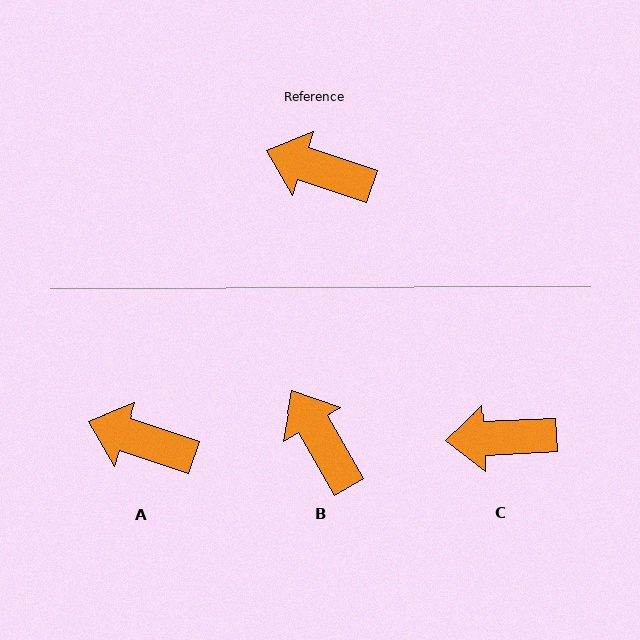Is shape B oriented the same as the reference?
No, it is off by about 41 degrees.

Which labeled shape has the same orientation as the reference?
A.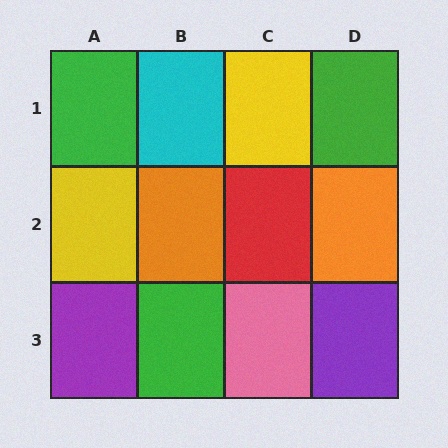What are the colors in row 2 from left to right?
Yellow, orange, red, orange.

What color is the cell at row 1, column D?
Green.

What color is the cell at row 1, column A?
Green.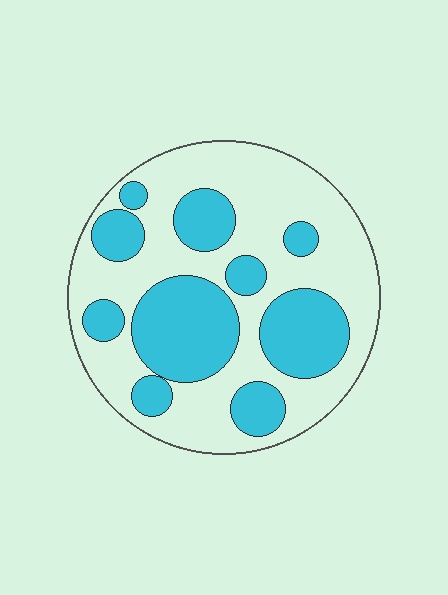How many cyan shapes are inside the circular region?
10.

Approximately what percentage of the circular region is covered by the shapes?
Approximately 40%.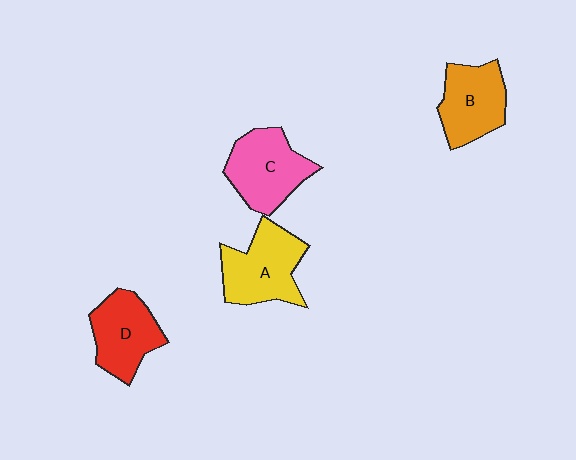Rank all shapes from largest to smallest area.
From largest to smallest: A (yellow), C (pink), D (red), B (orange).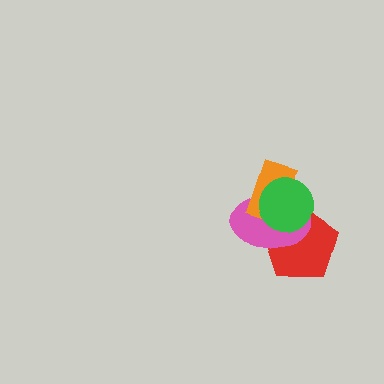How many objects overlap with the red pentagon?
3 objects overlap with the red pentagon.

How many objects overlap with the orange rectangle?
3 objects overlap with the orange rectangle.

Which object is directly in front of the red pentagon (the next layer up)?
The pink ellipse is directly in front of the red pentagon.